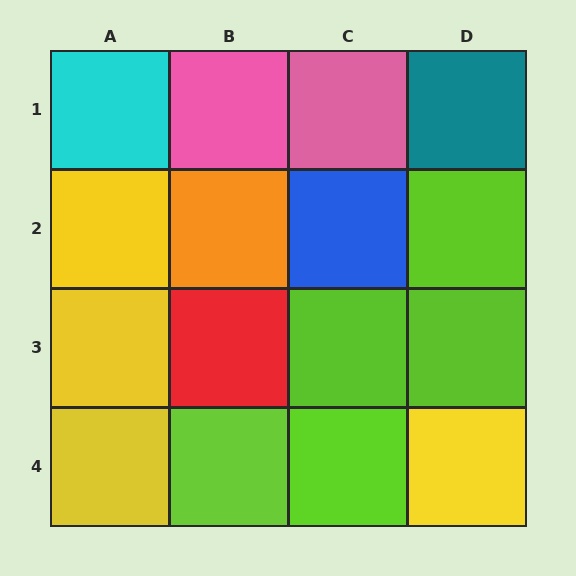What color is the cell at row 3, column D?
Lime.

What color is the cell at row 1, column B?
Pink.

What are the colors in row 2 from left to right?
Yellow, orange, blue, lime.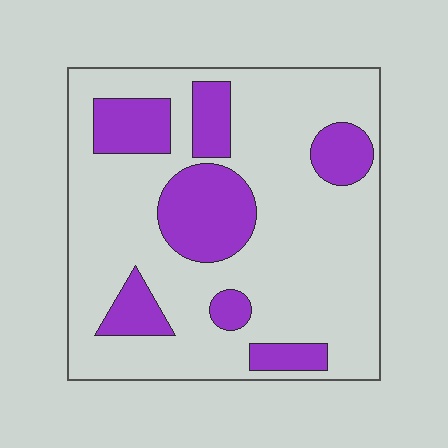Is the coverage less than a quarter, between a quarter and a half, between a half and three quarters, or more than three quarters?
Between a quarter and a half.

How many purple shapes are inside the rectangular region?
7.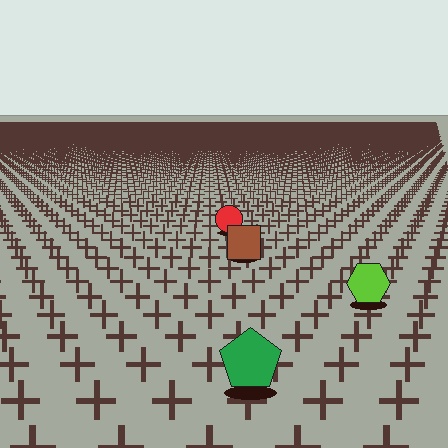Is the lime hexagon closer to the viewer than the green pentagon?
No. The green pentagon is closer — you can tell from the texture gradient: the ground texture is coarser near it.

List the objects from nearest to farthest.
From nearest to farthest: the green pentagon, the lime hexagon, the brown square, the red circle.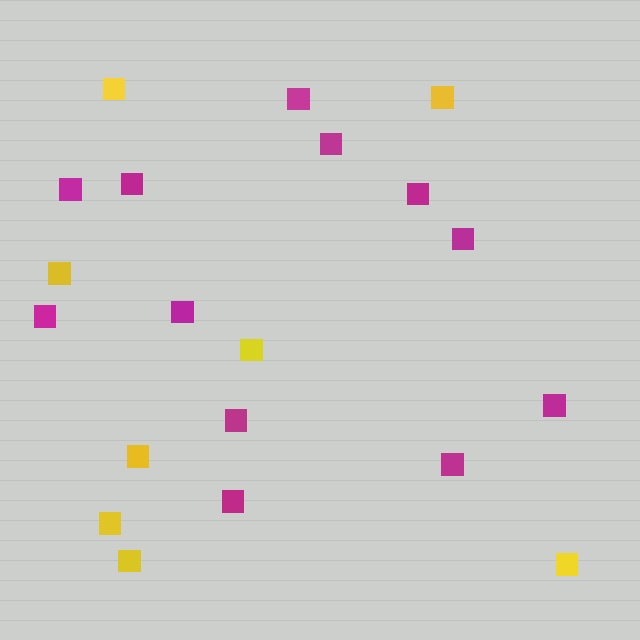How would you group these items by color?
There are 2 groups: one group of magenta squares (12) and one group of yellow squares (8).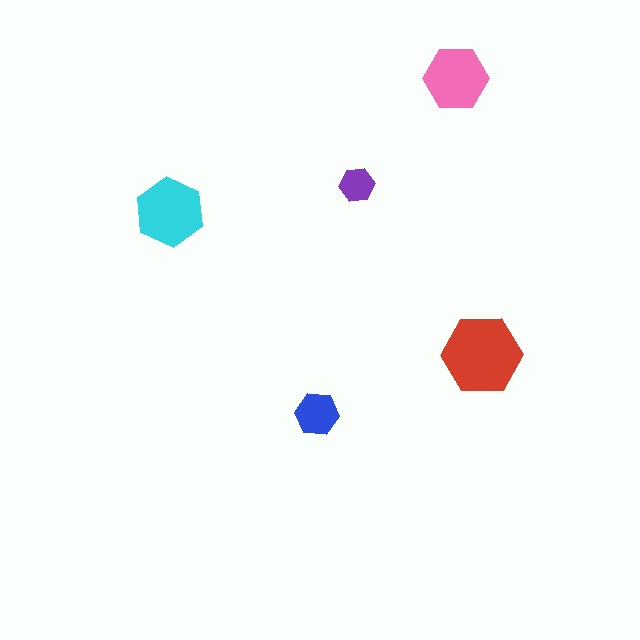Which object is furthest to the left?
The cyan hexagon is leftmost.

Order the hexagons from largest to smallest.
the red one, the cyan one, the pink one, the blue one, the purple one.